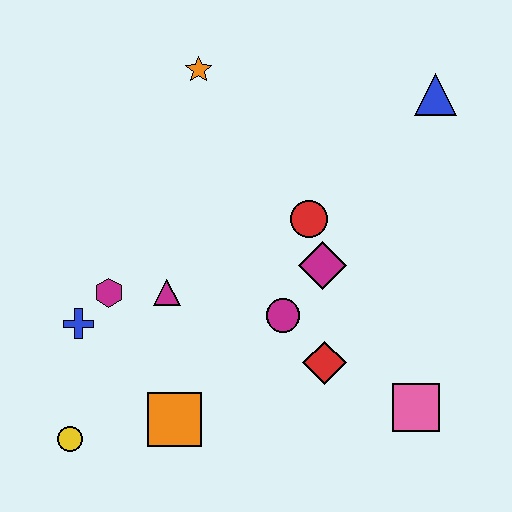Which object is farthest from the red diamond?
The orange star is farthest from the red diamond.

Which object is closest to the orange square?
The yellow circle is closest to the orange square.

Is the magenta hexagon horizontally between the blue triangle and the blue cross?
Yes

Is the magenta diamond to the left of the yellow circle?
No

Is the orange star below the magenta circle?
No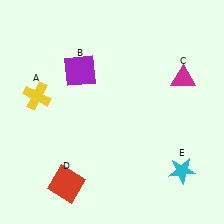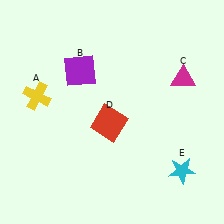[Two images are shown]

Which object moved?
The red square (D) moved up.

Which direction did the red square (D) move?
The red square (D) moved up.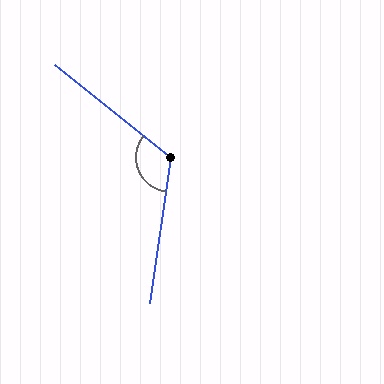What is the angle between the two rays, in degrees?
Approximately 120 degrees.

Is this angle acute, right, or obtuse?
It is obtuse.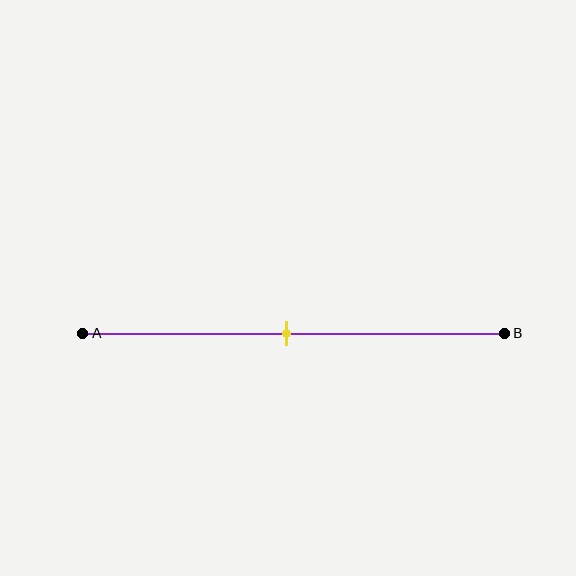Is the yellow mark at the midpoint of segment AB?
Yes, the mark is approximately at the midpoint.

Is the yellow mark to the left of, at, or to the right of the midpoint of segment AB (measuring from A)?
The yellow mark is approximately at the midpoint of segment AB.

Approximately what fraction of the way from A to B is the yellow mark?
The yellow mark is approximately 50% of the way from A to B.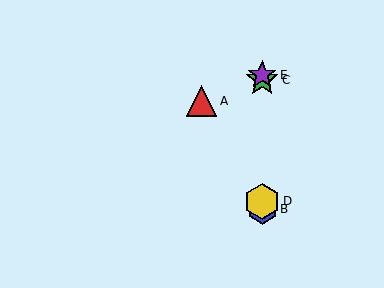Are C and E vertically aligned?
Yes, both are at x≈262.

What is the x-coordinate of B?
Object B is at x≈262.